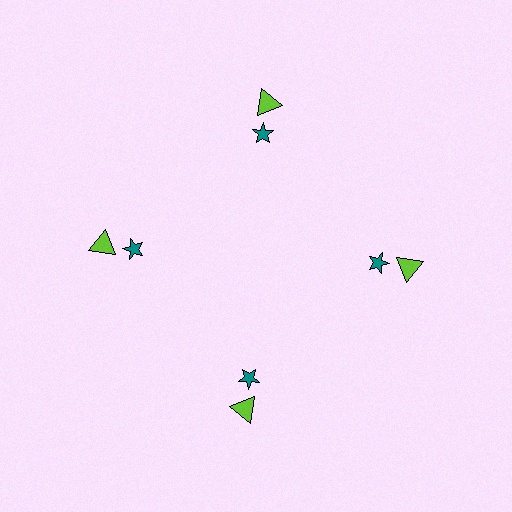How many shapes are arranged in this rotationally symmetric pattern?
There are 8 shapes, arranged in 4 groups of 2.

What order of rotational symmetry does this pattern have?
This pattern has 4-fold rotational symmetry.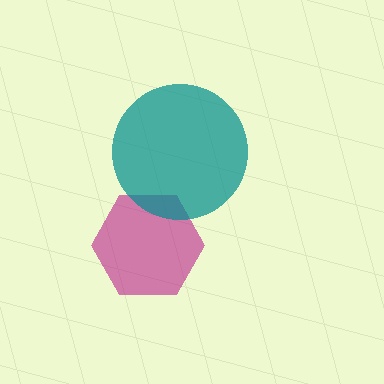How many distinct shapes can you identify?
There are 2 distinct shapes: a magenta hexagon, a teal circle.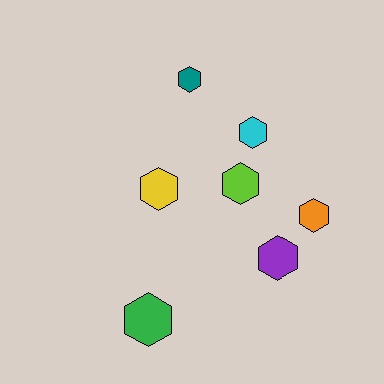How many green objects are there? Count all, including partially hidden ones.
There is 1 green object.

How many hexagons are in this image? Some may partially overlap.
There are 7 hexagons.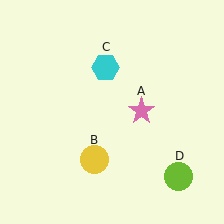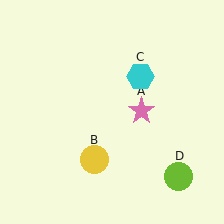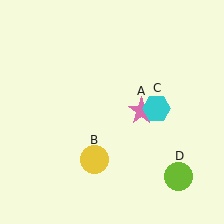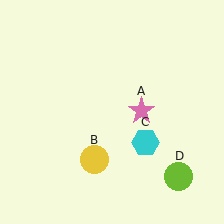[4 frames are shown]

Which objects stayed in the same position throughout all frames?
Pink star (object A) and yellow circle (object B) and lime circle (object D) remained stationary.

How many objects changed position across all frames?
1 object changed position: cyan hexagon (object C).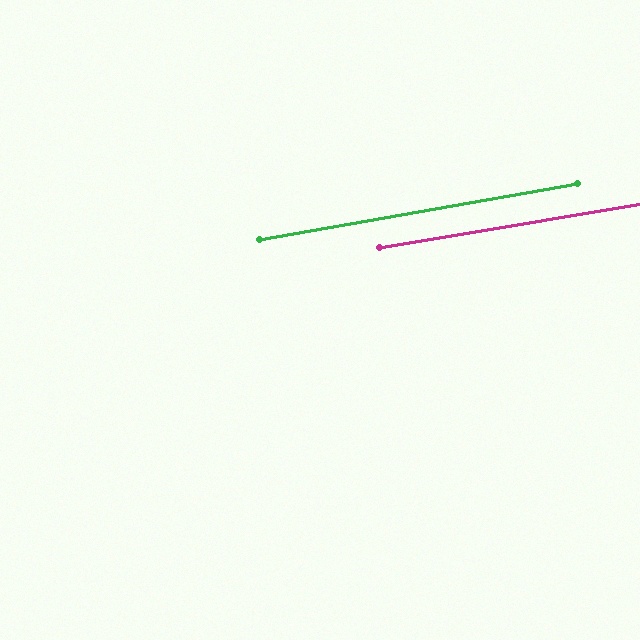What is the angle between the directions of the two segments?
Approximately 1 degree.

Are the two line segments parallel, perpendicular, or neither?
Parallel — their directions differ by only 0.6°.